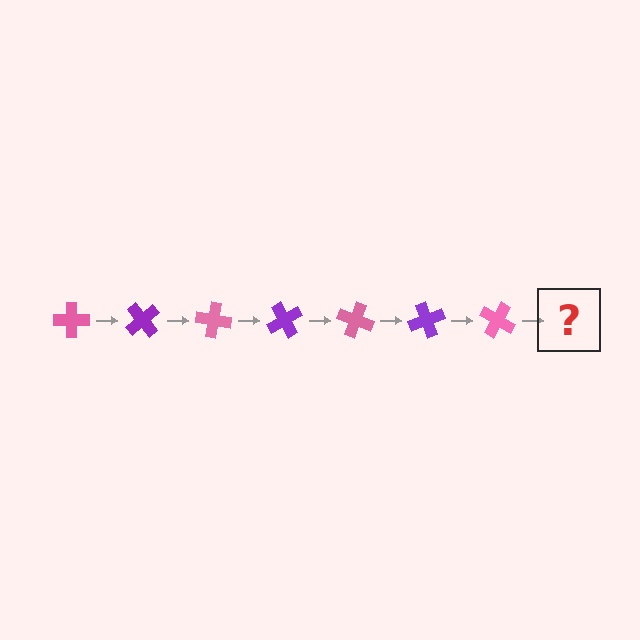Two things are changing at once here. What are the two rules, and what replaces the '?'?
The two rules are that it rotates 50 degrees each step and the color cycles through pink and purple. The '?' should be a purple cross, rotated 350 degrees from the start.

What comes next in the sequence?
The next element should be a purple cross, rotated 350 degrees from the start.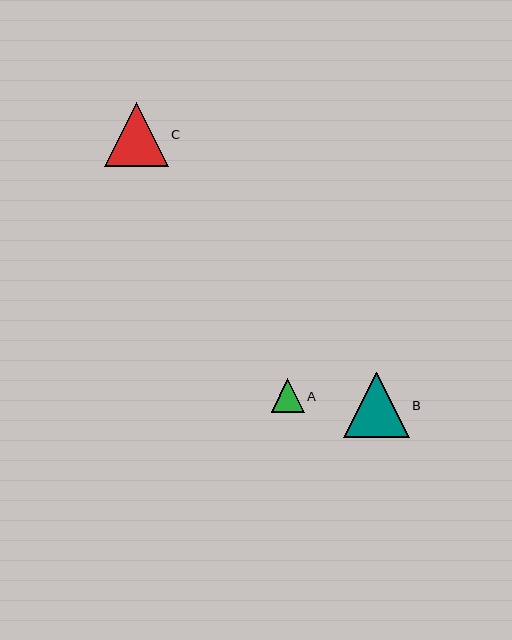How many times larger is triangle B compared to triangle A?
Triangle B is approximately 2.0 times the size of triangle A.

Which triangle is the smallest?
Triangle A is the smallest with a size of approximately 33 pixels.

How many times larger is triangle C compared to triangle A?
Triangle C is approximately 1.9 times the size of triangle A.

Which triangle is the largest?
Triangle B is the largest with a size of approximately 65 pixels.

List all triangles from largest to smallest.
From largest to smallest: B, C, A.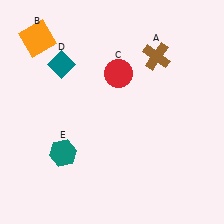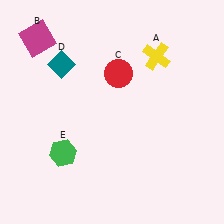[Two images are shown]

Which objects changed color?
A changed from brown to yellow. B changed from orange to magenta. E changed from teal to green.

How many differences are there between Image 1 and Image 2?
There are 3 differences between the two images.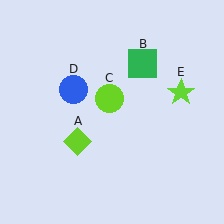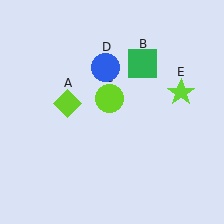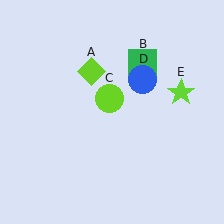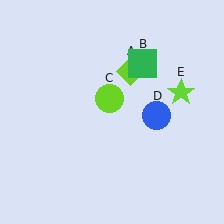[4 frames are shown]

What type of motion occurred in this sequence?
The lime diamond (object A), blue circle (object D) rotated clockwise around the center of the scene.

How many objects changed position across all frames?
2 objects changed position: lime diamond (object A), blue circle (object D).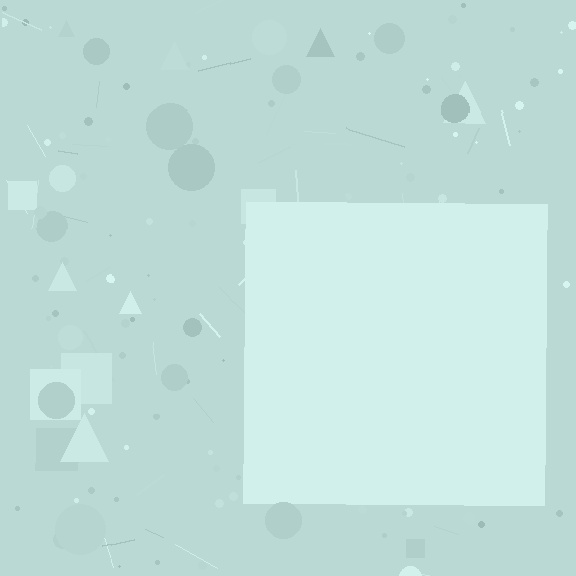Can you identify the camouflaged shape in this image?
The camouflaged shape is a square.